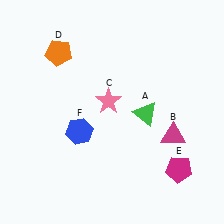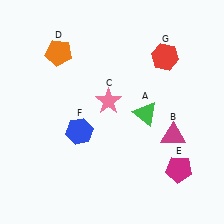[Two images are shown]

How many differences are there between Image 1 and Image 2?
There is 1 difference between the two images.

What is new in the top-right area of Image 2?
A red hexagon (G) was added in the top-right area of Image 2.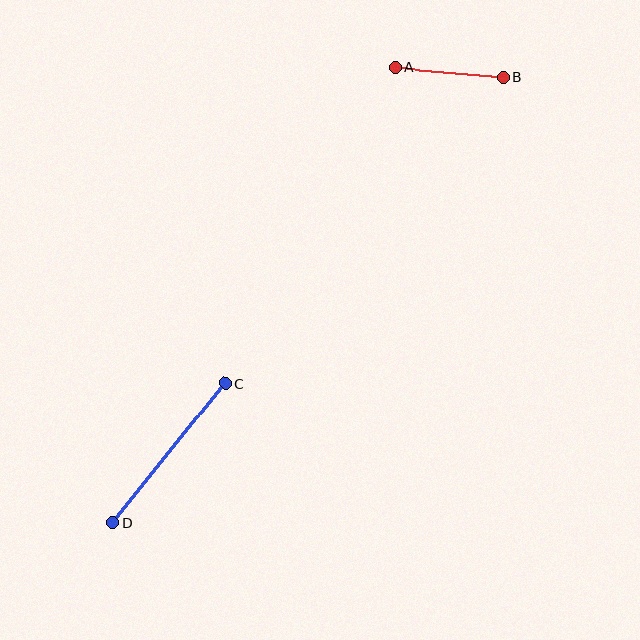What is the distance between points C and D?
The distance is approximately 179 pixels.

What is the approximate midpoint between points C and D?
The midpoint is at approximately (169, 453) pixels.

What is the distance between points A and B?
The distance is approximately 108 pixels.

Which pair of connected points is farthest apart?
Points C and D are farthest apart.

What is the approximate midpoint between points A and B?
The midpoint is at approximately (449, 72) pixels.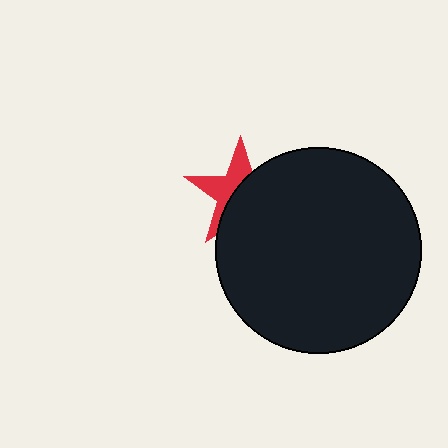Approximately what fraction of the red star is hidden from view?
Roughly 57% of the red star is hidden behind the black circle.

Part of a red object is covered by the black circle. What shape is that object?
It is a star.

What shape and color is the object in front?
The object in front is a black circle.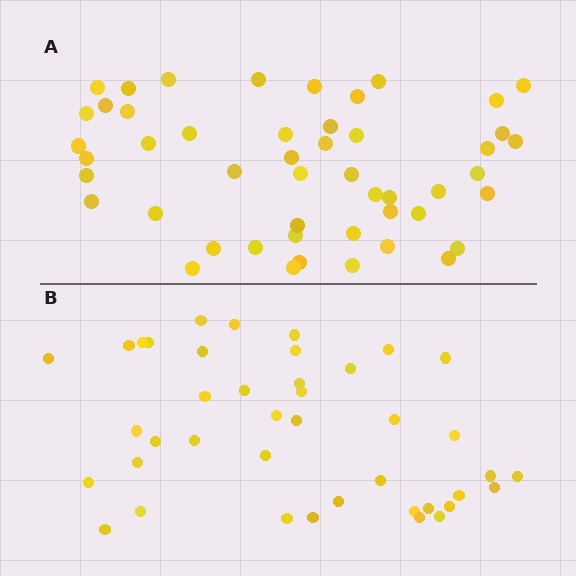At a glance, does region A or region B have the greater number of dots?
Region A (the top region) has more dots.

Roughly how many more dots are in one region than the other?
Region A has roughly 8 or so more dots than region B.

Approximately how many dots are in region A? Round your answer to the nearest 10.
About 50 dots. (The exact count is 49, which rounds to 50.)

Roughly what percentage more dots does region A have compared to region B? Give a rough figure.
About 20% more.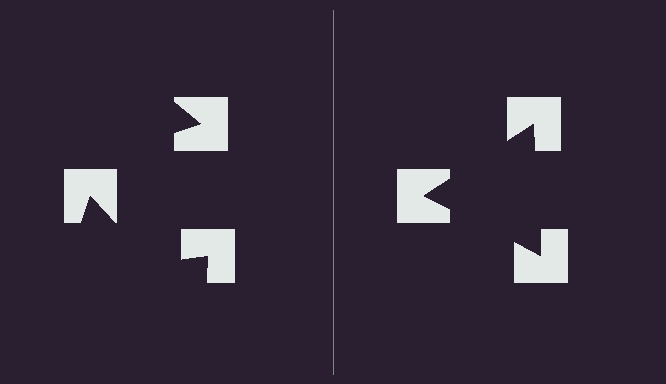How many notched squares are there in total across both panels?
6 — 3 on each side.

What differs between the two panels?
The notched squares are positioned identically on both sides; only the wedge orientations differ. On the right they align to a triangle; on the left they are misaligned.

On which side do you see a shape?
An illusory triangle appears on the right side. On the left side the wedge cuts are rotated, so no coherent shape forms.